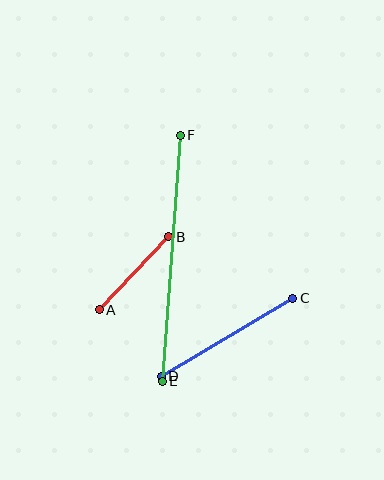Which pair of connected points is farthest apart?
Points E and F are farthest apart.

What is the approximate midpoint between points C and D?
The midpoint is at approximately (227, 337) pixels.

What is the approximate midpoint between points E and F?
The midpoint is at approximately (171, 258) pixels.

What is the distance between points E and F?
The distance is approximately 247 pixels.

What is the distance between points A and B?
The distance is approximately 101 pixels.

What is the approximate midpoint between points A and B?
The midpoint is at approximately (134, 273) pixels.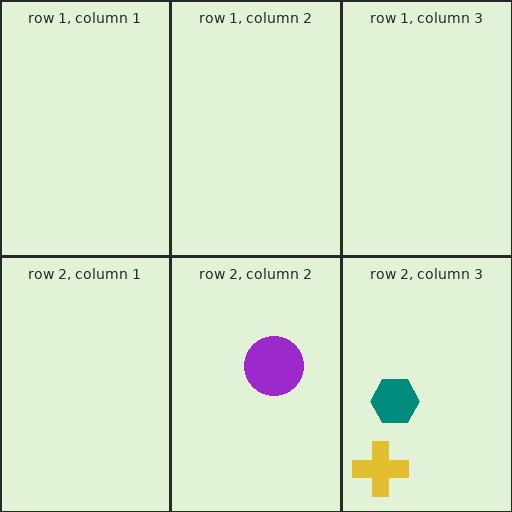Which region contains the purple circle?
The row 2, column 2 region.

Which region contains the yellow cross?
The row 2, column 3 region.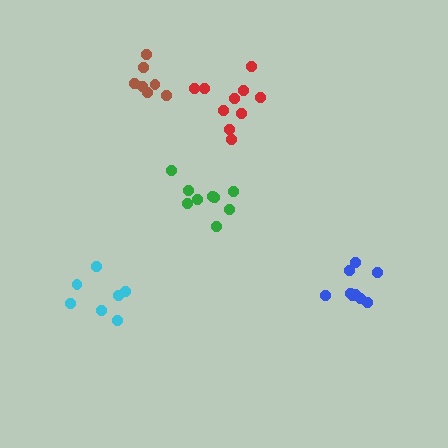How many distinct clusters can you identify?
There are 5 distinct clusters.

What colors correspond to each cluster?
The clusters are colored: blue, green, red, cyan, brown.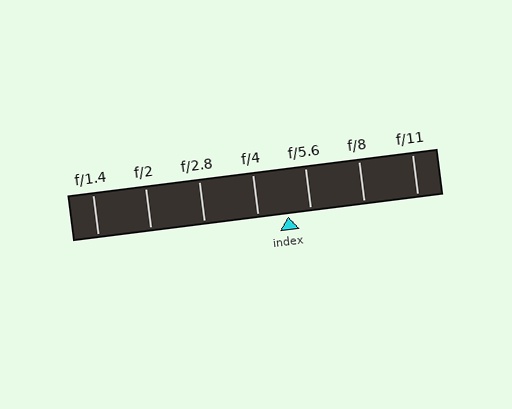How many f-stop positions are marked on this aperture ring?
There are 7 f-stop positions marked.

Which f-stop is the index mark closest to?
The index mark is closest to f/5.6.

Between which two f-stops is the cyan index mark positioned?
The index mark is between f/4 and f/5.6.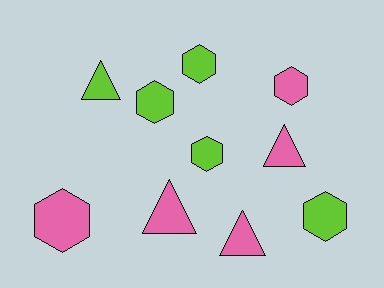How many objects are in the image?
There are 10 objects.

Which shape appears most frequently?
Hexagon, with 6 objects.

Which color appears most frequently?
Pink, with 5 objects.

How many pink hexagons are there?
There are 2 pink hexagons.